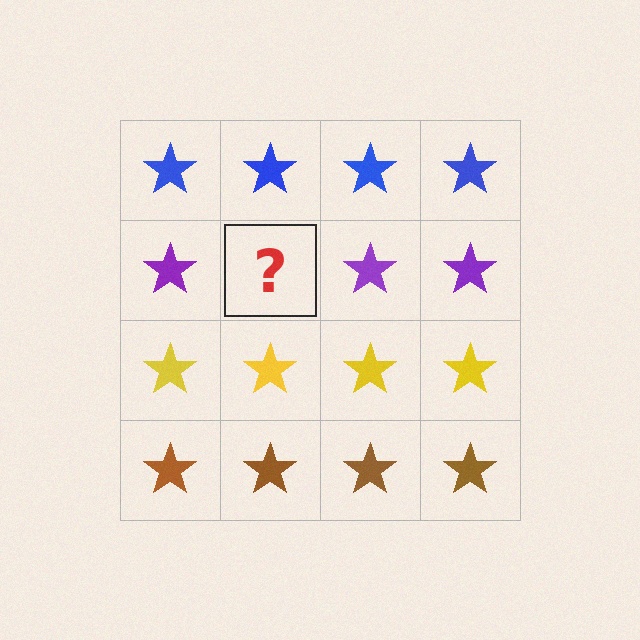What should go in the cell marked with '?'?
The missing cell should contain a purple star.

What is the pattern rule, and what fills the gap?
The rule is that each row has a consistent color. The gap should be filled with a purple star.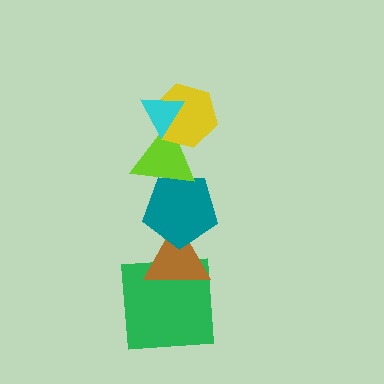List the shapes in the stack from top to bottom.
From top to bottom: the cyan triangle, the yellow hexagon, the lime triangle, the teal pentagon, the brown triangle, the green square.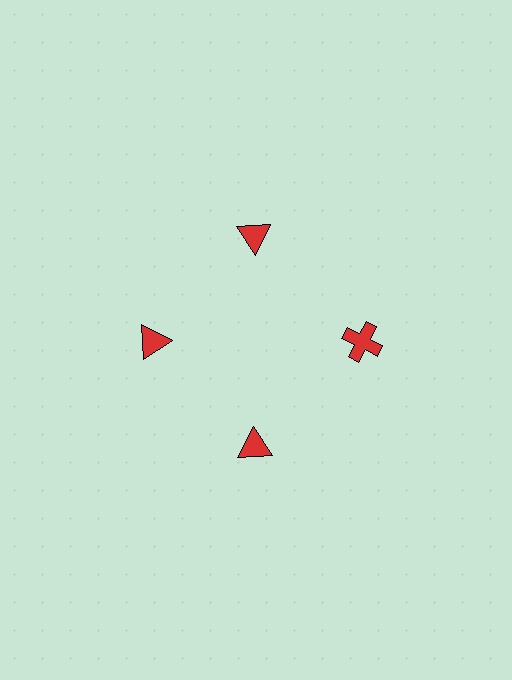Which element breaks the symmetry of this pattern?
The red cross at roughly the 3 o'clock position breaks the symmetry. All other shapes are red triangles.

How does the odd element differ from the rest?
It has a different shape: cross instead of triangle.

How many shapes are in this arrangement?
There are 4 shapes arranged in a ring pattern.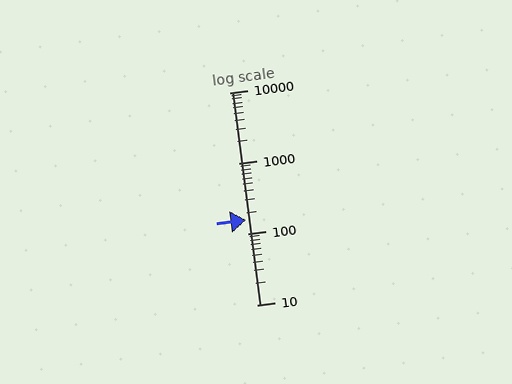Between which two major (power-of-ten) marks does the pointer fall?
The pointer is between 100 and 1000.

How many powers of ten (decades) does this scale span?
The scale spans 3 decades, from 10 to 10000.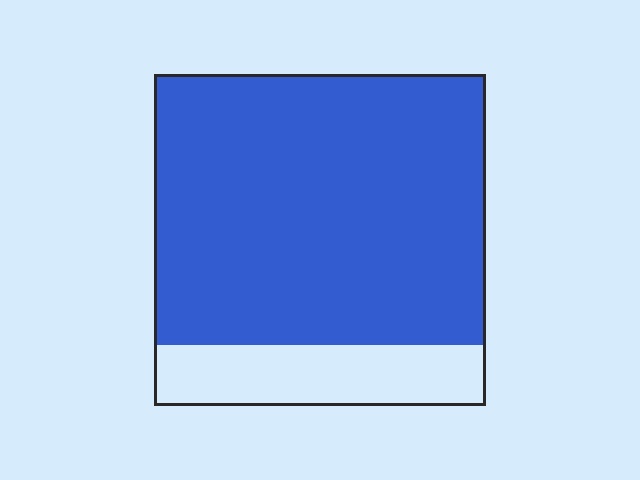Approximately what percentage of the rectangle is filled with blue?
Approximately 80%.